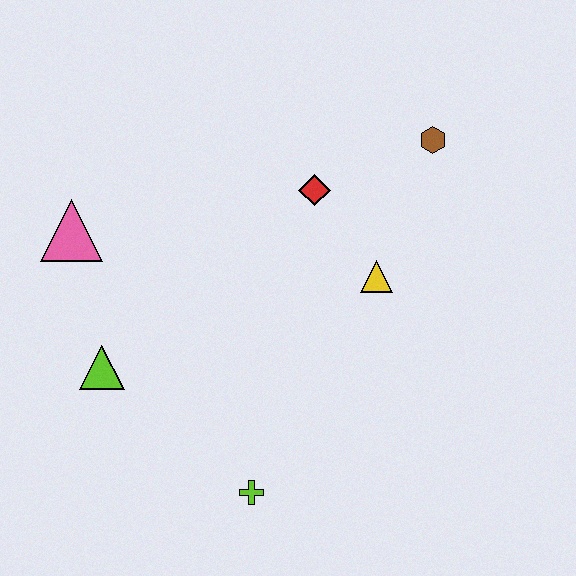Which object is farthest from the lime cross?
The brown hexagon is farthest from the lime cross.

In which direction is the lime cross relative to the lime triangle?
The lime cross is to the right of the lime triangle.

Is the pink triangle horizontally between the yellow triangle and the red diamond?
No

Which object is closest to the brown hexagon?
The red diamond is closest to the brown hexagon.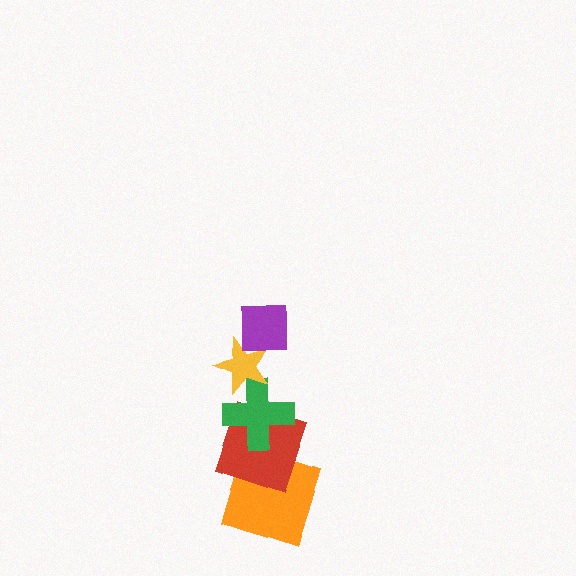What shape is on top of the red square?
The green cross is on top of the red square.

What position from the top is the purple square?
The purple square is 1st from the top.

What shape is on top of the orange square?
The red square is on top of the orange square.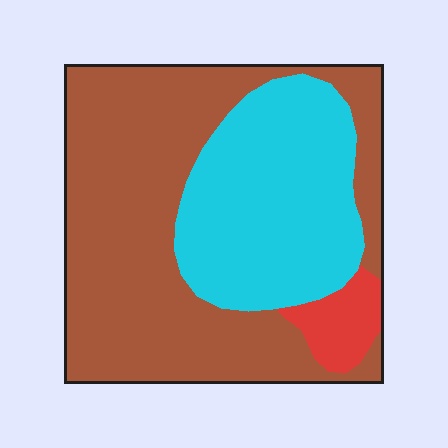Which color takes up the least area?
Red, at roughly 5%.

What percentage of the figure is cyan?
Cyan covers roughly 35% of the figure.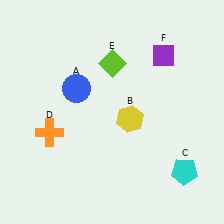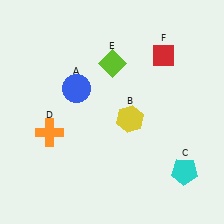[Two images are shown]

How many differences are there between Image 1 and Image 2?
There is 1 difference between the two images.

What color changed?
The diamond (F) changed from purple in Image 1 to red in Image 2.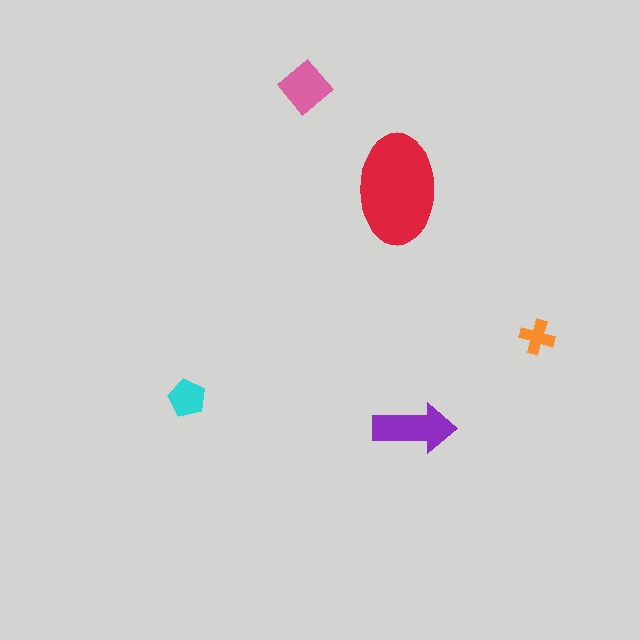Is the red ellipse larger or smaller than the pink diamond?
Larger.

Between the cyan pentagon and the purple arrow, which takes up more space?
The purple arrow.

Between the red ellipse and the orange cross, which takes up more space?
The red ellipse.